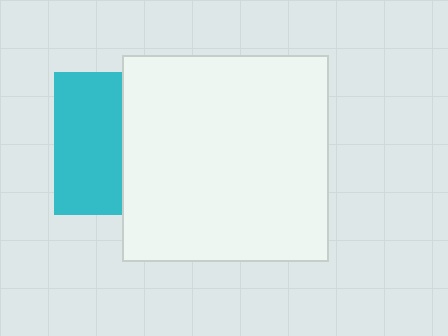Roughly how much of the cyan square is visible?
About half of it is visible (roughly 47%).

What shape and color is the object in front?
The object in front is a white square.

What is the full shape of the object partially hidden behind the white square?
The partially hidden object is a cyan square.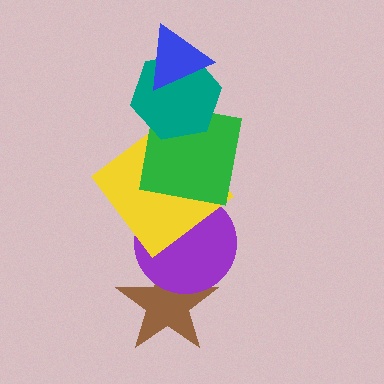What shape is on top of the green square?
The teal hexagon is on top of the green square.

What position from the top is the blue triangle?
The blue triangle is 1st from the top.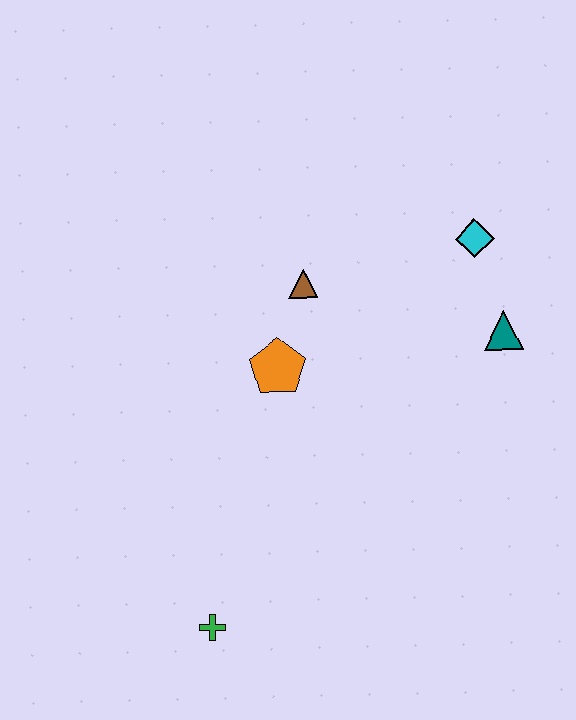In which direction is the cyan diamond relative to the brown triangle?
The cyan diamond is to the right of the brown triangle.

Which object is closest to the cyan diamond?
The teal triangle is closest to the cyan diamond.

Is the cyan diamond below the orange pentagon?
No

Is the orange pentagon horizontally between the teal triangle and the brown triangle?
No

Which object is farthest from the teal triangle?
The green cross is farthest from the teal triangle.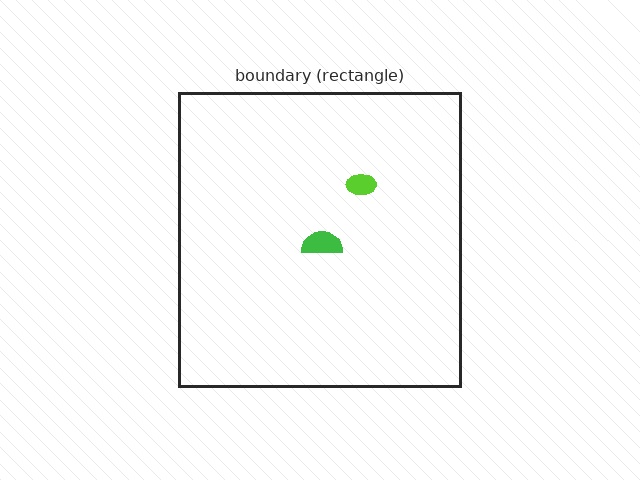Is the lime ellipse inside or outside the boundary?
Inside.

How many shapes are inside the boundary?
2 inside, 0 outside.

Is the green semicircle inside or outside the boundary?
Inside.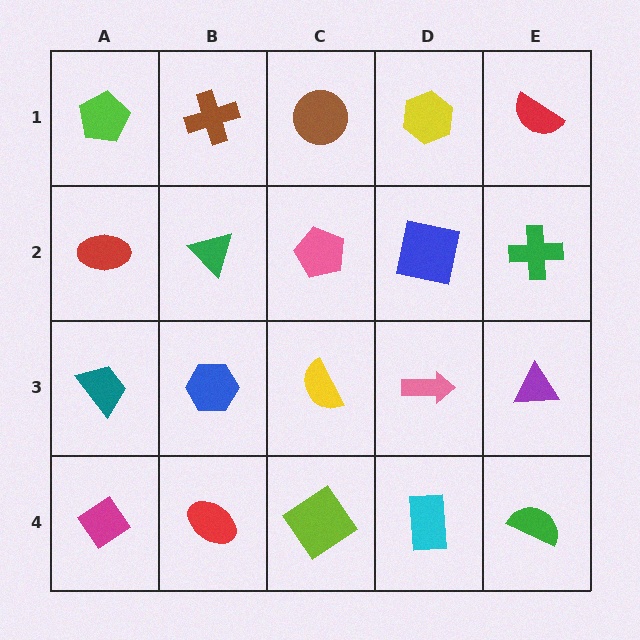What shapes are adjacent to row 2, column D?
A yellow hexagon (row 1, column D), a pink arrow (row 3, column D), a pink pentagon (row 2, column C), a green cross (row 2, column E).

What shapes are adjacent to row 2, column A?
A lime pentagon (row 1, column A), a teal trapezoid (row 3, column A), a green triangle (row 2, column B).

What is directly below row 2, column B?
A blue hexagon.